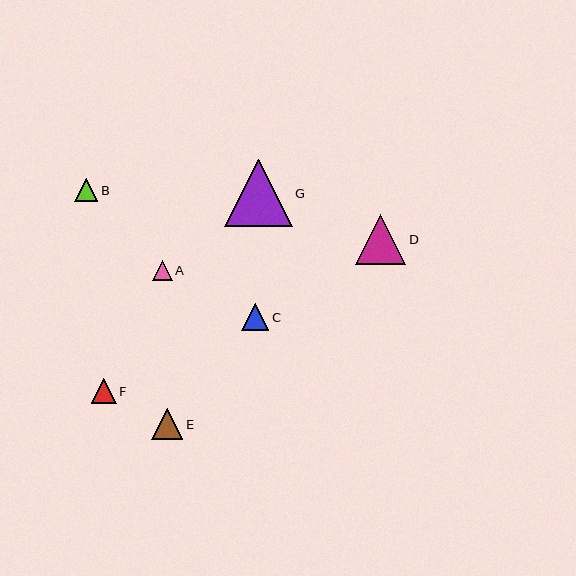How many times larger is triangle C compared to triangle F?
Triangle C is approximately 1.1 times the size of triangle F.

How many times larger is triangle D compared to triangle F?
Triangle D is approximately 2.1 times the size of triangle F.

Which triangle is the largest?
Triangle G is the largest with a size of approximately 68 pixels.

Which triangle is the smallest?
Triangle A is the smallest with a size of approximately 20 pixels.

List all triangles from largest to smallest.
From largest to smallest: G, D, E, C, F, B, A.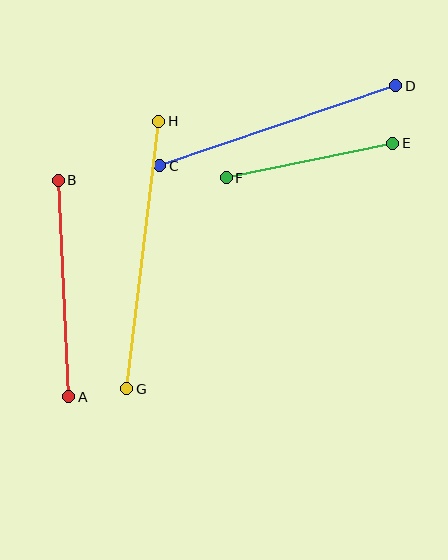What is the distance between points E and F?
The distance is approximately 170 pixels.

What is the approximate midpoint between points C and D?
The midpoint is at approximately (278, 126) pixels.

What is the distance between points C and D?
The distance is approximately 249 pixels.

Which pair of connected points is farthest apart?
Points G and H are farthest apart.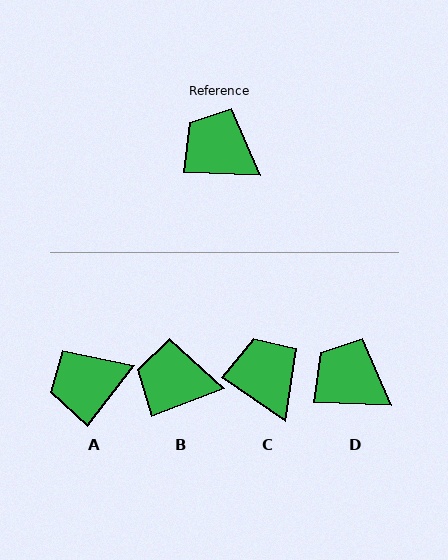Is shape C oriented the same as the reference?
No, it is off by about 32 degrees.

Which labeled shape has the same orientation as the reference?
D.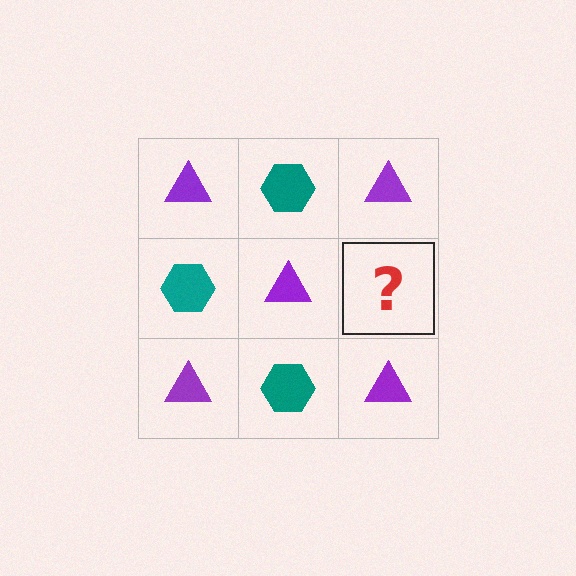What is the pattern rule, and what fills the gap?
The rule is that it alternates purple triangle and teal hexagon in a checkerboard pattern. The gap should be filled with a teal hexagon.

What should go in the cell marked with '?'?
The missing cell should contain a teal hexagon.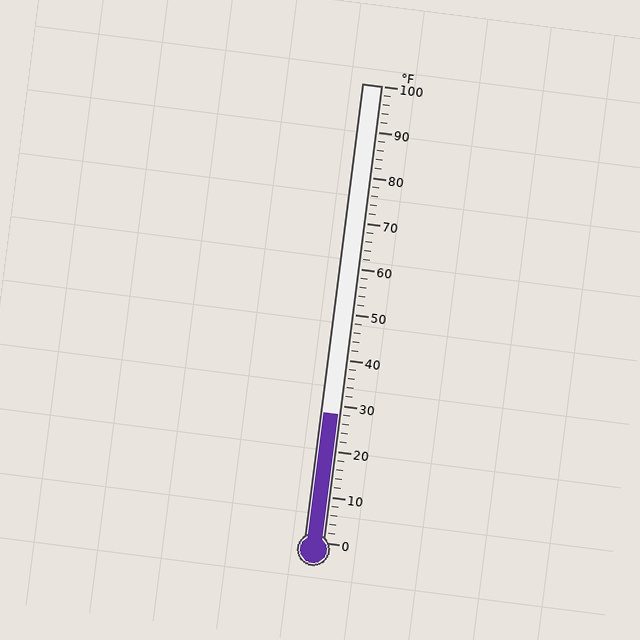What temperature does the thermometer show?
The thermometer shows approximately 28°F.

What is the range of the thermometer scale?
The thermometer scale ranges from 0°F to 100°F.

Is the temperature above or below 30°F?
The temperature is below 30°F.